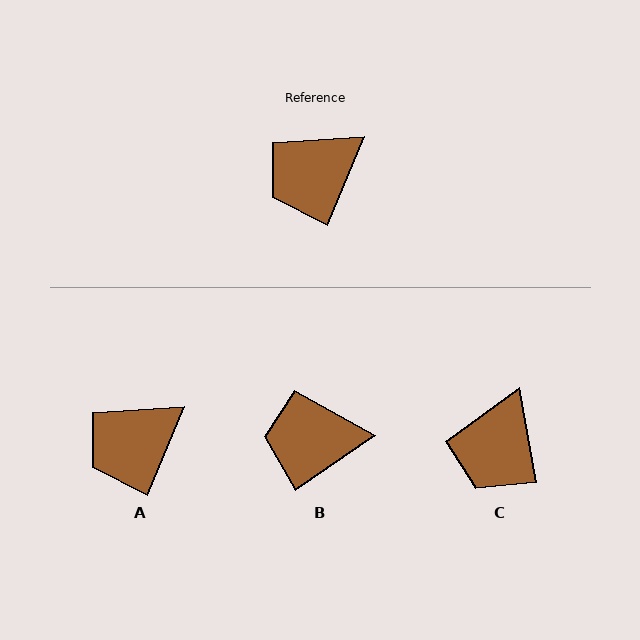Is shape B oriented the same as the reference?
No, it is off by about 33 degrees.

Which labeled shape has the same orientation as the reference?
A.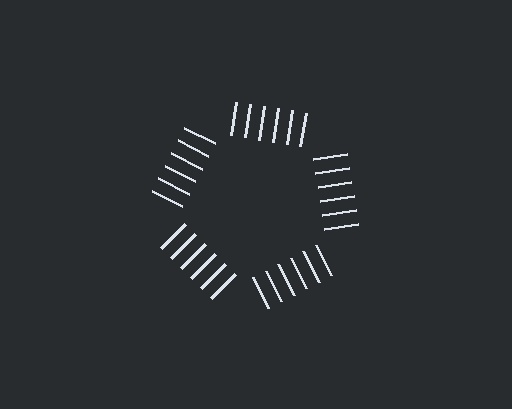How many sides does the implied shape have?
5 sides — the line-ends trace a pentagon.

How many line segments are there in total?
30 — 6 along each of the 5 edges.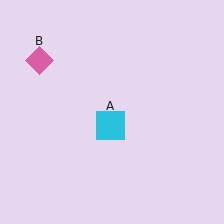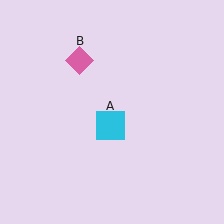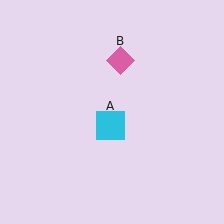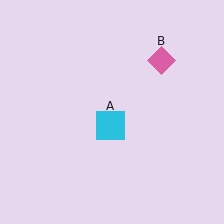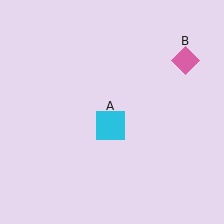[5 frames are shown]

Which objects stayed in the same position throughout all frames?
Cyan square (object A) remained stationary.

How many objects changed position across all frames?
1 object changed position: pink diamond (object B).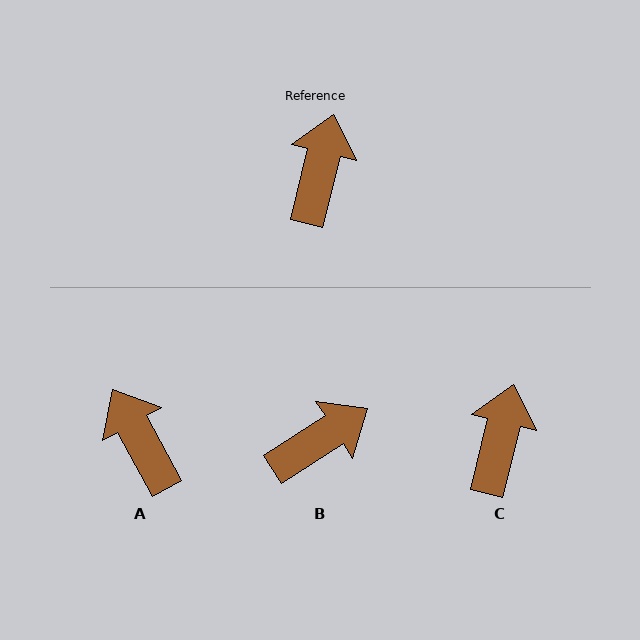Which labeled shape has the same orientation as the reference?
C.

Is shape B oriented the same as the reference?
No, it is off by about 43 degrees.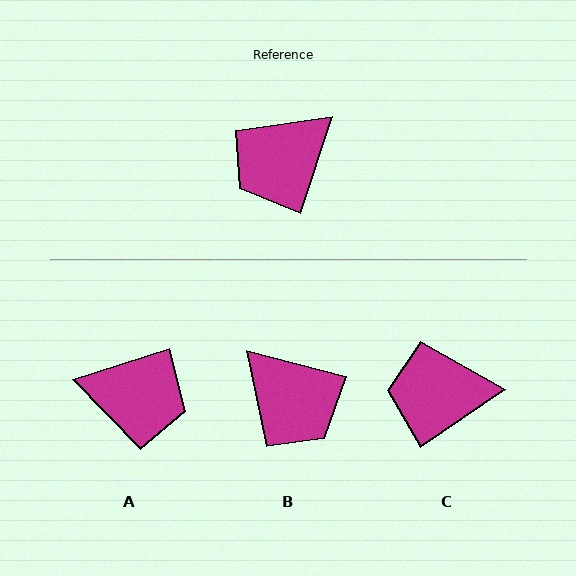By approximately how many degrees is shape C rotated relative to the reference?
Approximately 37 degrees clockwise.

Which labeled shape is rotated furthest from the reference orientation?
A, about 126 degrees away.